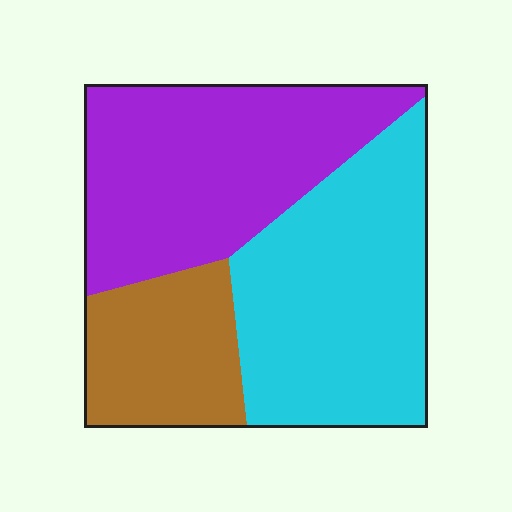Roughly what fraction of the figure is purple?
Purple covers roughly 40% of the figure.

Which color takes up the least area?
Brown, at roughly 20%.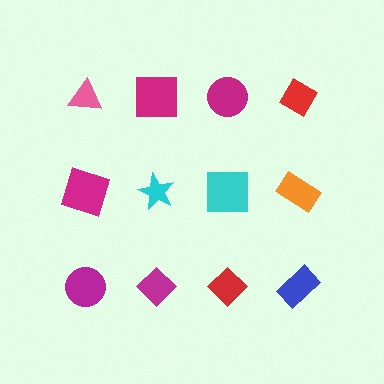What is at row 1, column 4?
A red diamond.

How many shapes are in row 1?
4 shapes.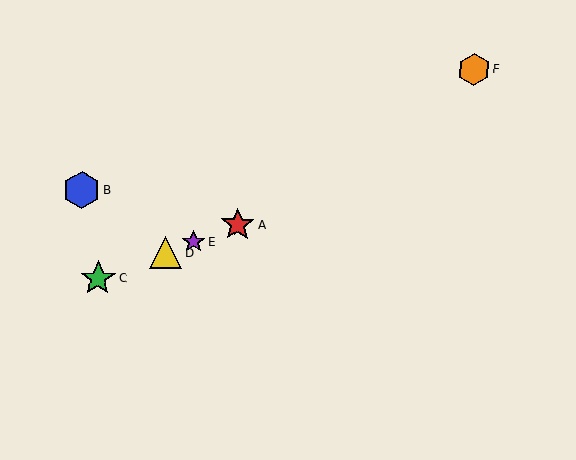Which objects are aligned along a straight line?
Objects A, C, D, E are aligned along a straight line.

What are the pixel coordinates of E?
Object E is at (193, 242).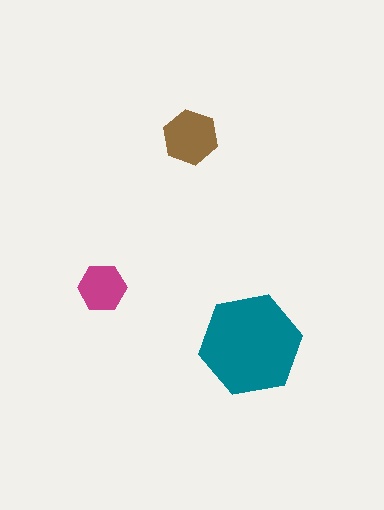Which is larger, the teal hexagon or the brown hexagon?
The teal one.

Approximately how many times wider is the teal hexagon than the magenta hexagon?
About 2 times wider.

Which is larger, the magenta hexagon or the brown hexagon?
The brown one.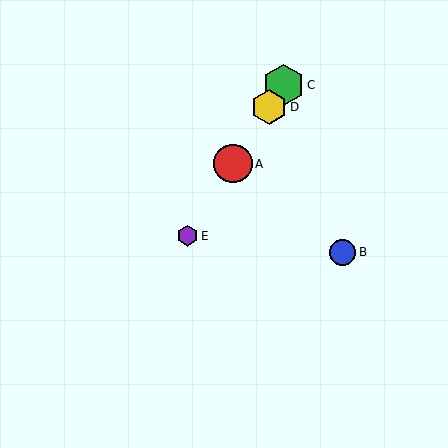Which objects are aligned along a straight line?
Objects A, C, D, E are aligned along a straight line.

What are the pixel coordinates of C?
Object C is at (283, 85).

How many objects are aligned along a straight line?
4 objects (A, C, D, E) are aligned along a straight line.